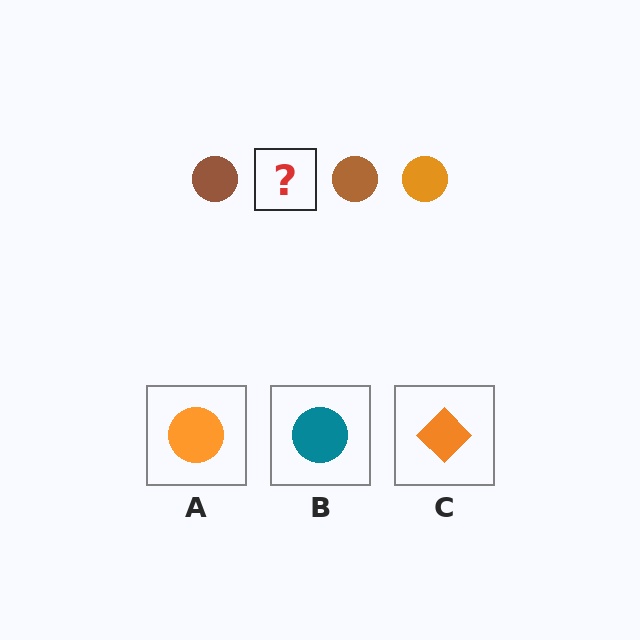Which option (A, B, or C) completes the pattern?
A.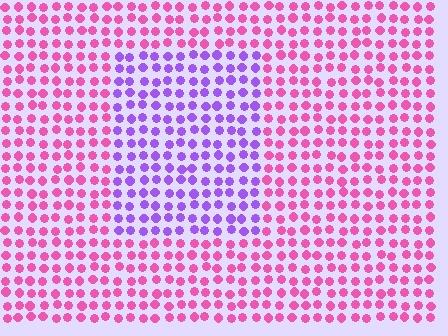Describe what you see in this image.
The image is filled with small pink elements in a uniform arrangement. A rectangle-shaped region is visible where the elements are tinted to a slightly different hue, forming a subtle color boundary.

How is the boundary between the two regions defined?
The boundary is defined purely by a slight shift in hue (about 55 degrees). Spacing, size, and orientation are identical on both sides.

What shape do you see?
I see a rectangle.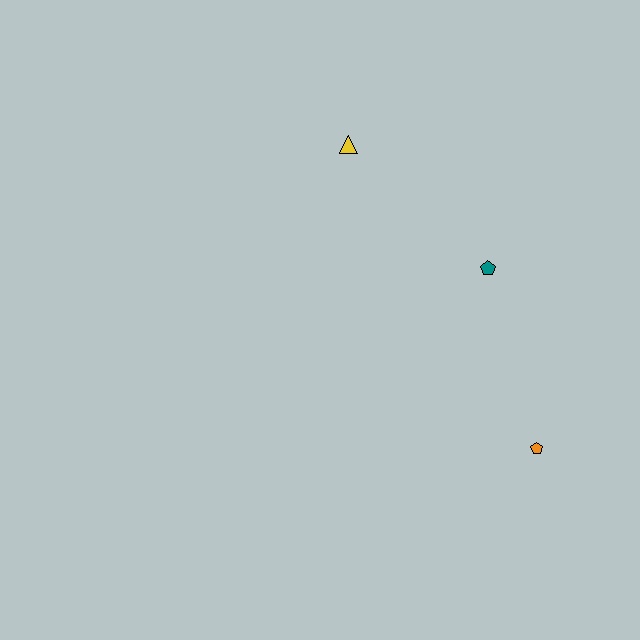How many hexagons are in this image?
There are no hexagons.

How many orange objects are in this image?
There is 1 orange object.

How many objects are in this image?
There are 3 objects.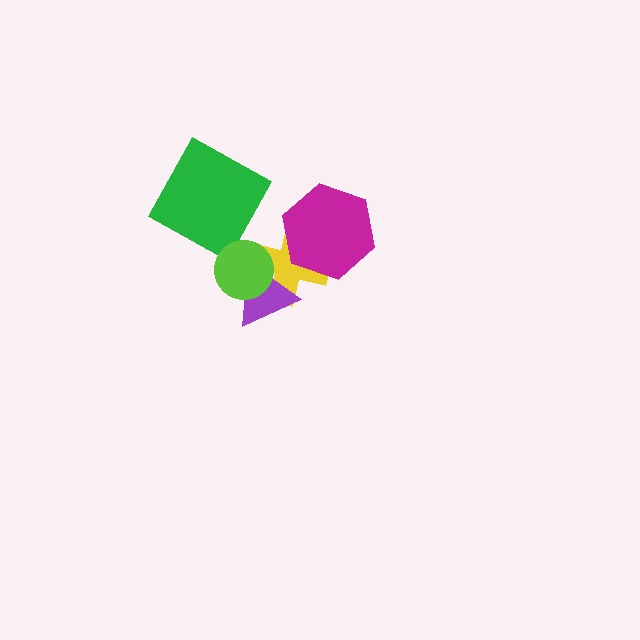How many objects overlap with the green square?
0 objects overlap with the green square.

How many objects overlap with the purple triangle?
2 objects overlap with the purple triangle.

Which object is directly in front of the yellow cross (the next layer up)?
The purple triangle is directly in front of the yellow cross.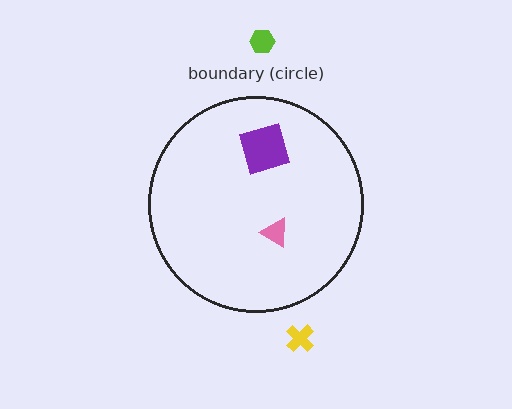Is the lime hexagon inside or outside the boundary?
Outside.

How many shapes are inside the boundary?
2 inside, 2 outside.